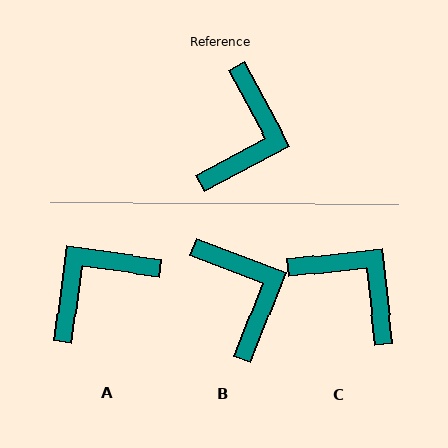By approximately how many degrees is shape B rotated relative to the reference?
Approximately 41 degrees counter-clockwise.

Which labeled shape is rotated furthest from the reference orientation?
A, about 145 degrees away.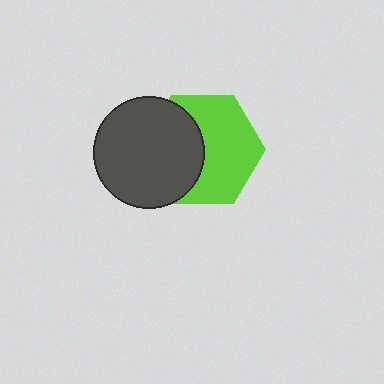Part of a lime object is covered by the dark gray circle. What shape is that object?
It is a hexagon.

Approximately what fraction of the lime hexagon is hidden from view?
Roughly 41% of the lime hexagon is hidden behind the dark gray circle.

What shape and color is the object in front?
The object in front is a dark gray circle.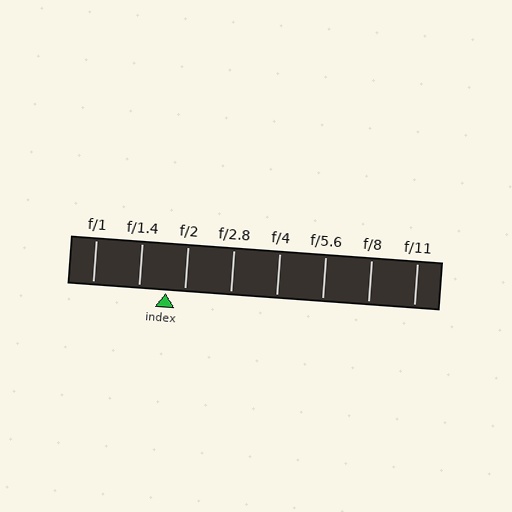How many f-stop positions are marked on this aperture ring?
There are 8 f-stop positions marked.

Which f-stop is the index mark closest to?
The index mark is closest to f/2.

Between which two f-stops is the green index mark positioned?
The index mark is between f/1.4 and f/2.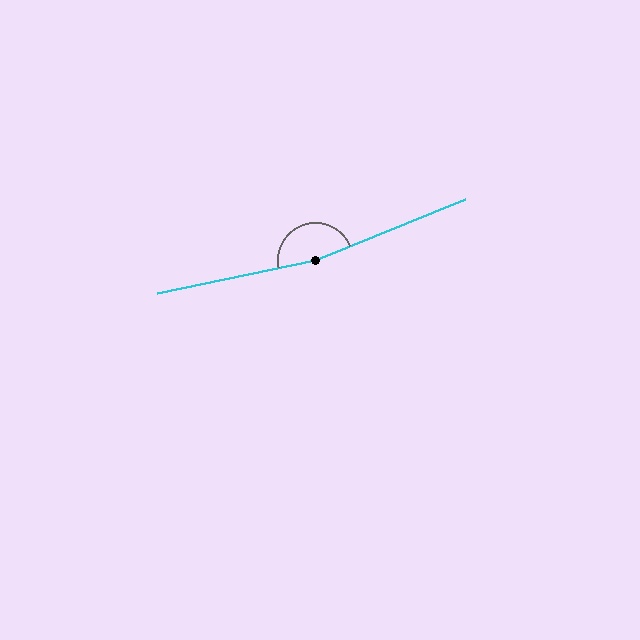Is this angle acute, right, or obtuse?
It is obtuse.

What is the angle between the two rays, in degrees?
Approximately 170 degrees.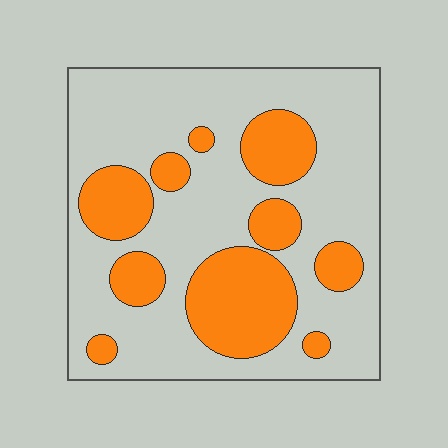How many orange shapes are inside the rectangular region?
10.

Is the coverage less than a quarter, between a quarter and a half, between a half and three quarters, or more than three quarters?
Between a quarter and a half.